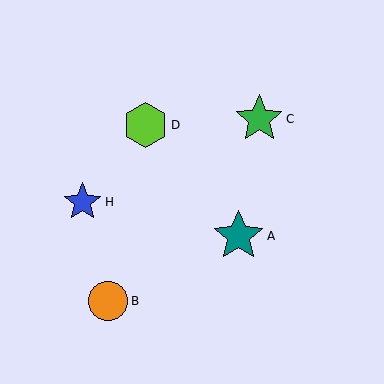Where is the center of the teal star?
The center of the teal star is at (238, 236).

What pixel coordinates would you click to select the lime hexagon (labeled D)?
Click at (146, 125) to select the lime hexagon D.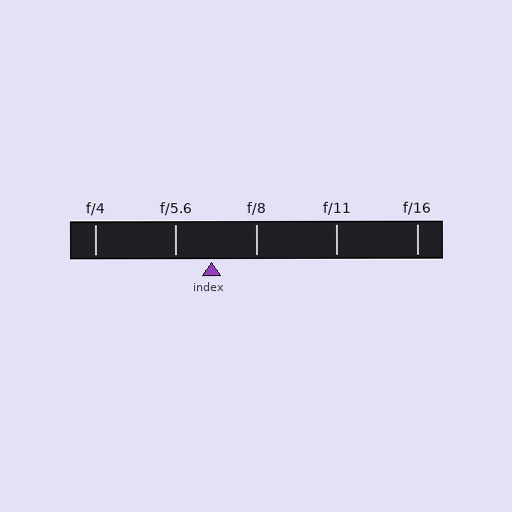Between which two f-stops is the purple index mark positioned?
The index mark is between f/5.6 and f/8.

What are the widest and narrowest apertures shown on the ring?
The widest aperture shown is f/4 and the narrowest is f/16.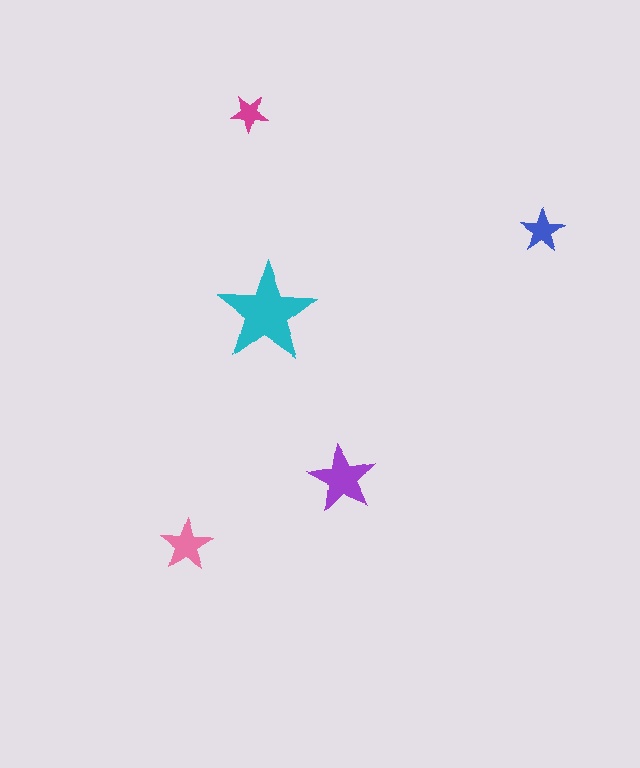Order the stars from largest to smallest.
the cyan one, the purple one, the pink one, the blue one, the magenta one.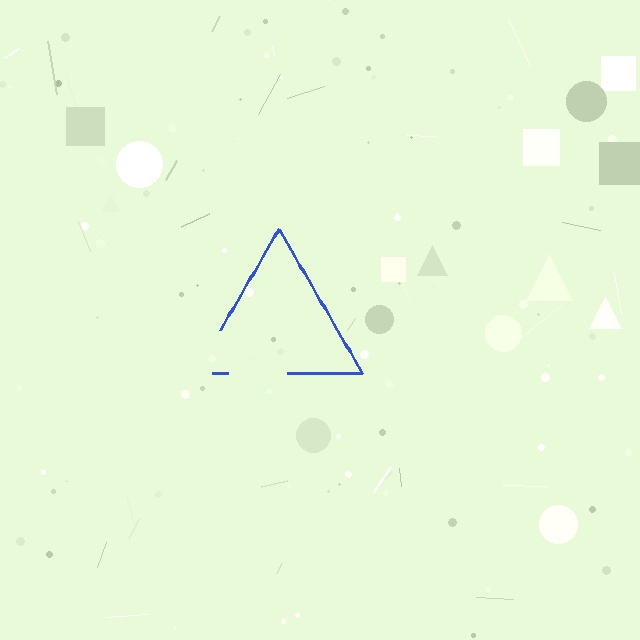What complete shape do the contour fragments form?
The contour fragments form a triangle.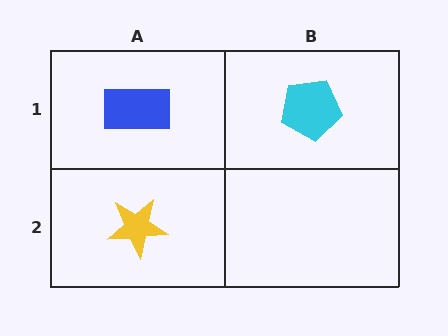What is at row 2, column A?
A yellow star.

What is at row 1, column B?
A cyan pentagon.